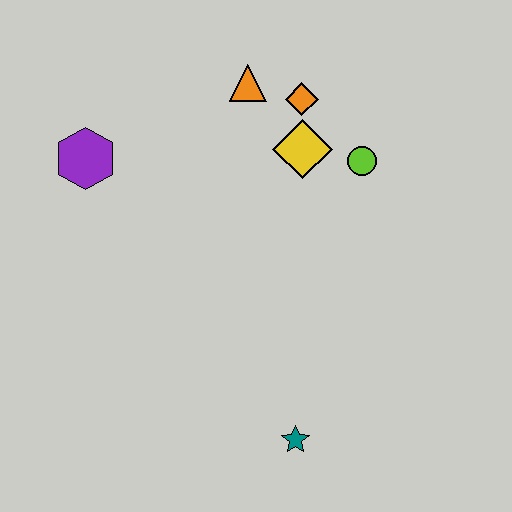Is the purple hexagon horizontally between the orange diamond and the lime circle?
No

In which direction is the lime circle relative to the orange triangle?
The lime circle is to the right of the orange triangle.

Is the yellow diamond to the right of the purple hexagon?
Yes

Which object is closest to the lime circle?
The yellow diamond is closest to the lime circle.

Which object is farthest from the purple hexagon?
The teal star is farthest from the purple hexagon.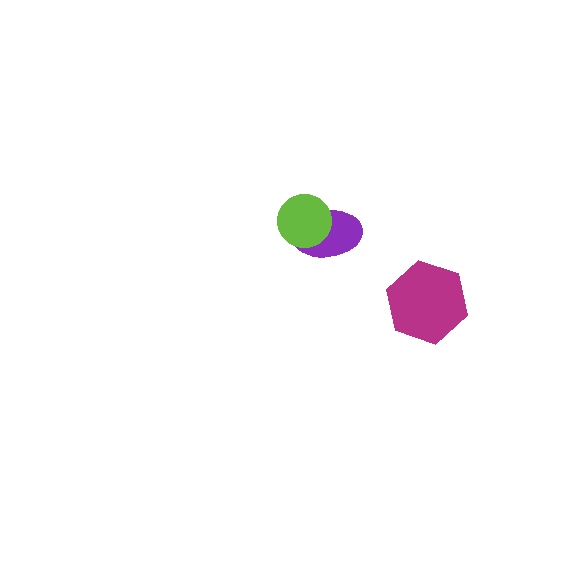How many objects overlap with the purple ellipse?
1 object overlaps with the purple ellipse.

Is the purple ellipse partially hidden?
Yes, it is partially covered by another shape.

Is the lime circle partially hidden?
No, no other shape covers it.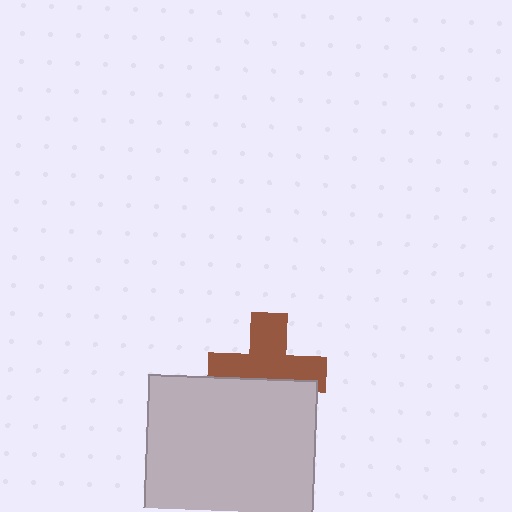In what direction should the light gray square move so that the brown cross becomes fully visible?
The light gray square should move down. That is the shortest direction to clear the overlap and leave the brown cross fully visible.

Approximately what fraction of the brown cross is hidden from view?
Roughly 39% of the brown cross is hidden behind the light gray square.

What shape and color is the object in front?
The object in front is a light gray square.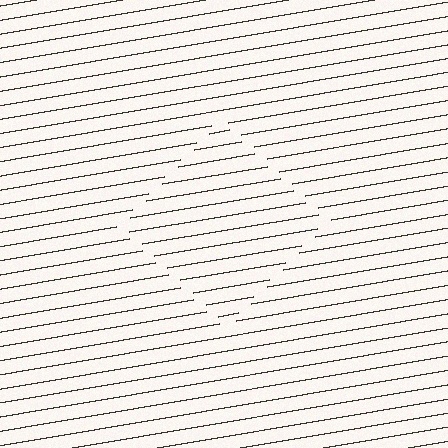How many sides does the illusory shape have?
4 sides — the line-ends trace a square.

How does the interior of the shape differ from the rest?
The interior of the shape contains the same grating, shifted by half a period — the contour is defined by the phase discontinuity where line-ends from the inner and outer gratings abut.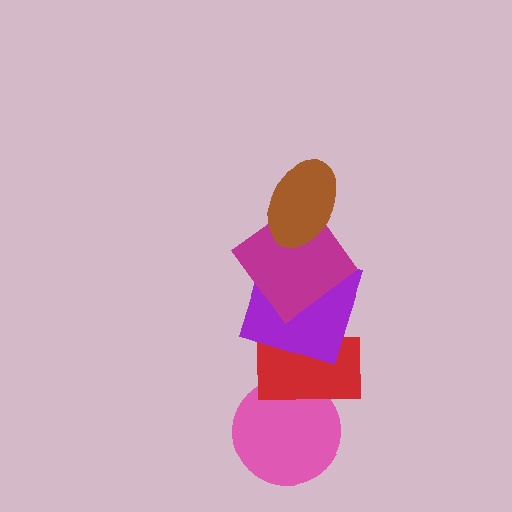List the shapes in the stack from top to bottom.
From top to bottom: the brown ellipse, the magenta diamond, the purple square, the red rectangle, the pink circle.